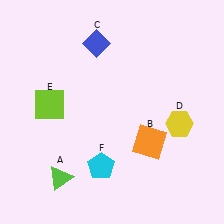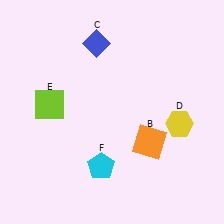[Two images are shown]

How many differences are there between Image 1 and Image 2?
There is 1 difference between the two images.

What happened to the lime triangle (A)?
The lime triangle (A) was removed in Image 2. It was in the bottom-left area of Image 1.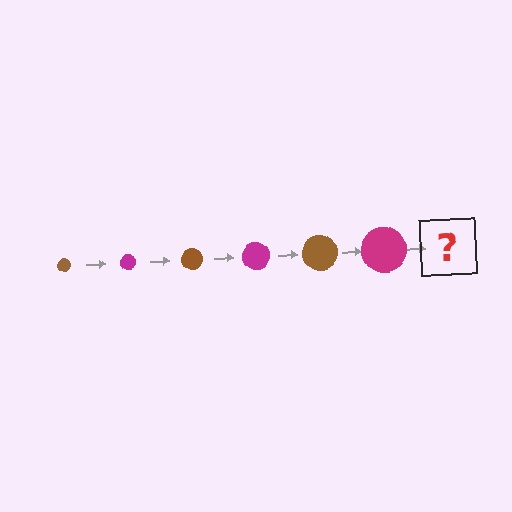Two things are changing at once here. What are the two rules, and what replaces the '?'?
The two rules are that the circle grows larger each step and the color cycles through brown and magenta. The '?' should be a brown circle, larger than the previous one.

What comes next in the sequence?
The next element should be a brown circle, larger than the previous one.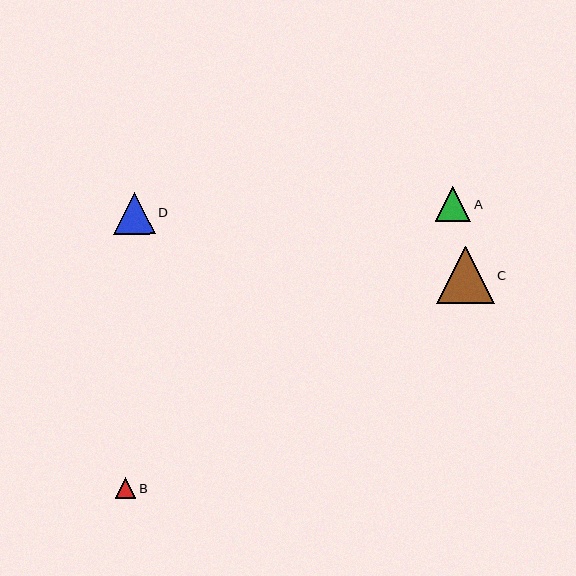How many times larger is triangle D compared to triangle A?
Triangle D is approximately 1.2 times the size of triangle A.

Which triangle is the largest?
Triangle C is the largest with a size of approximately 57 pixels.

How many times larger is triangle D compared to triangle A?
Triangle D is approximately 1.2 times the size of triangle A.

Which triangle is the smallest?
Triangle B is the smallest with a size of approximately 21 pixels.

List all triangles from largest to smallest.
From largest to smallest: C, D, A, B.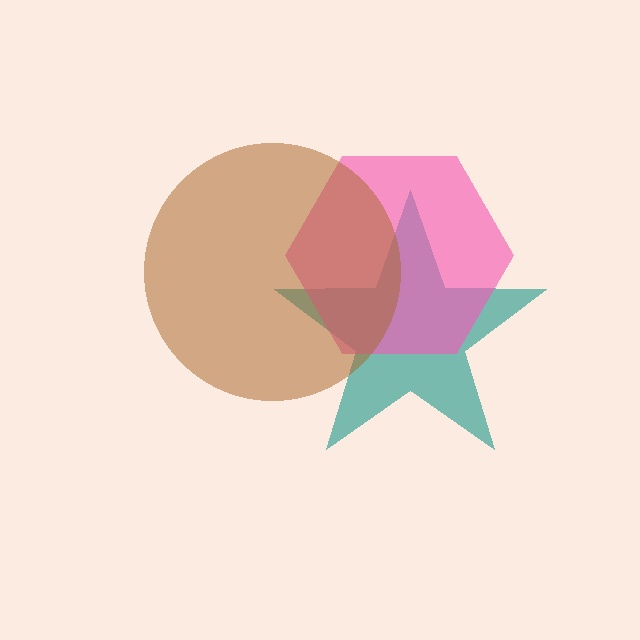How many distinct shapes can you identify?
There are 3 distinct shapes: a teal star, a pink hexagon, a brown circle.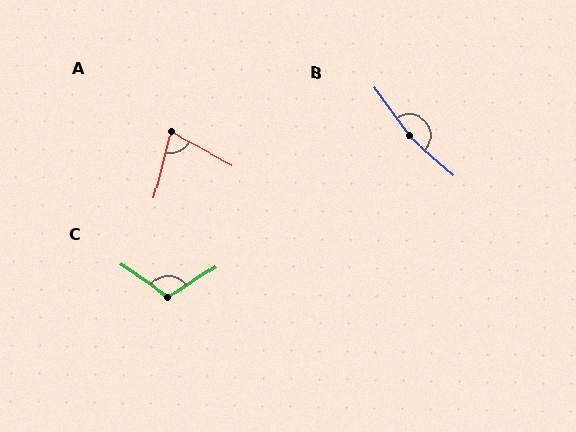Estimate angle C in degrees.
Approximately 113 degrees.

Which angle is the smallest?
A, at approximately 76 degrees.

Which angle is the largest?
B, at approximately 166 degrees.